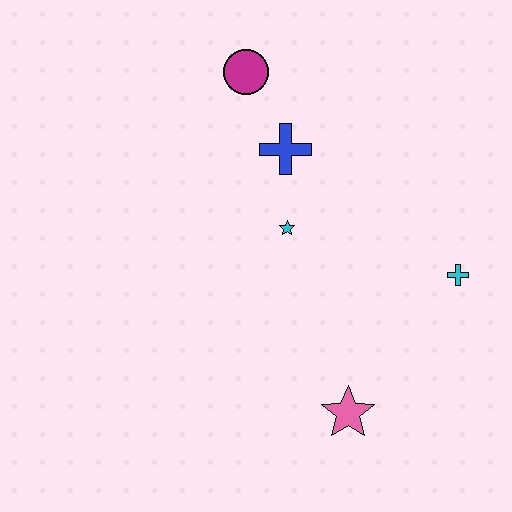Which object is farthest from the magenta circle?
The pink star is farthest from the magenta circle.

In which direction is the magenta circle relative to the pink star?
The magenta circle is above the pink star.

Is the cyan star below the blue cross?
Yes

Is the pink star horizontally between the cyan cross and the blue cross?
Yes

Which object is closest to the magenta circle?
The blue cross is closest to the magenta circle.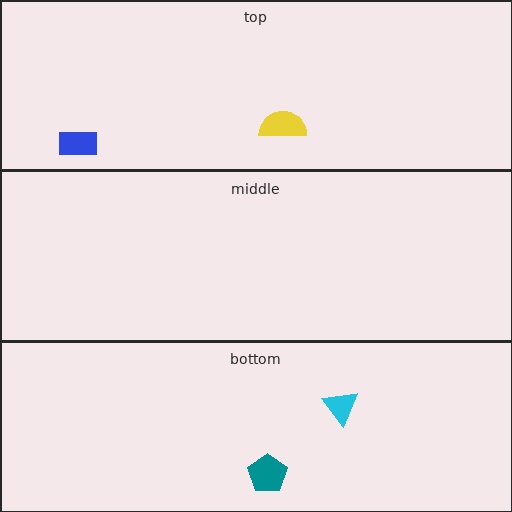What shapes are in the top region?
The yellow semicircle, the blue rectangle.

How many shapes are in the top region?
2.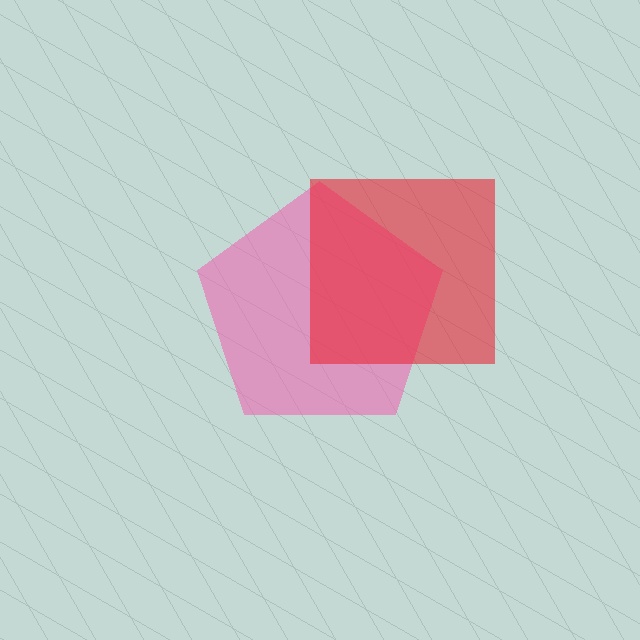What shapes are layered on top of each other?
The layered shapes are: a pink pentagon, a red square.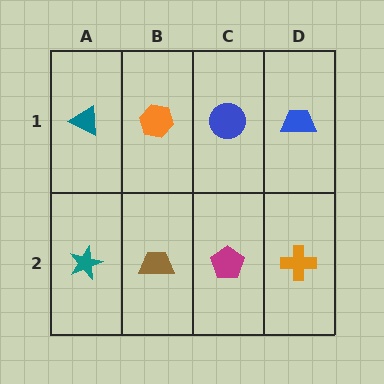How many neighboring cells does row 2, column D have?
2.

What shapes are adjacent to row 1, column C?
A magenta pentagon (row 2, column C), an orange hexagon (row 1, column B), a blue trapezoid (row 1, column D).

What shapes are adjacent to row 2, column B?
An orange hexagon (row 1, column B), a teal star (row 2, column A), a magenta pentagon (row 2, column C).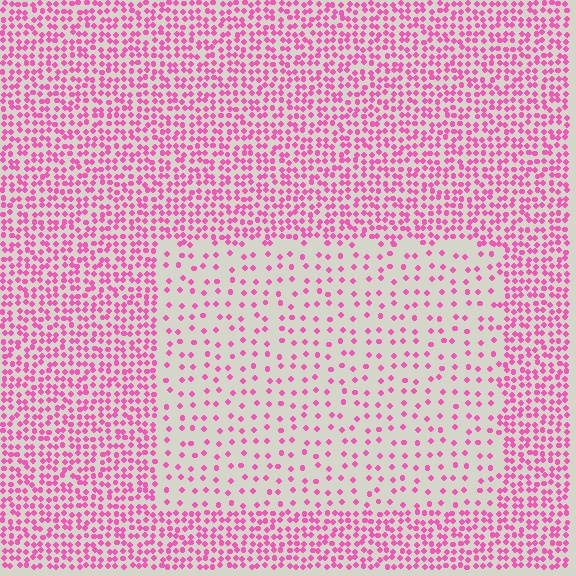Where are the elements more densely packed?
The elements are more densely packed outside the rectangle boundary.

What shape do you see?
I see a rectangle.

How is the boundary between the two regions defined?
The boundary is defined by a change in element density (approximately 2.8x ratio). All elements are the same color, size, and shape.